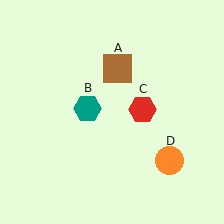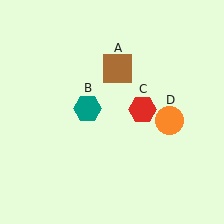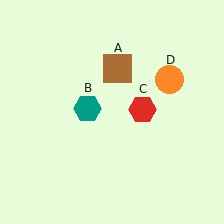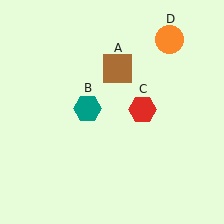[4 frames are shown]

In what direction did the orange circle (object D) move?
The orange circle (object D) moved up.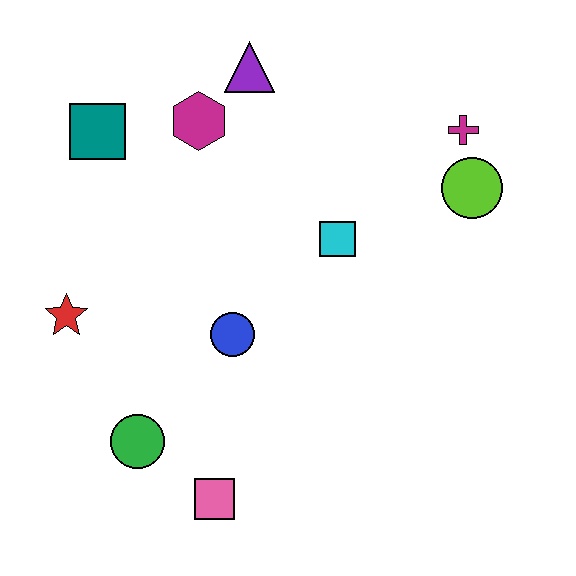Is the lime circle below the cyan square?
No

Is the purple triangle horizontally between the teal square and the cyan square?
Yes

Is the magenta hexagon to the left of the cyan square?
Yes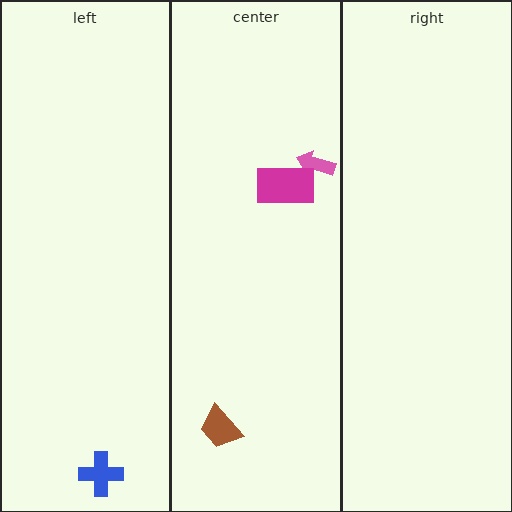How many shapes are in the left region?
1.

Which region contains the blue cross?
The left region.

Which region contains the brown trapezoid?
The center region.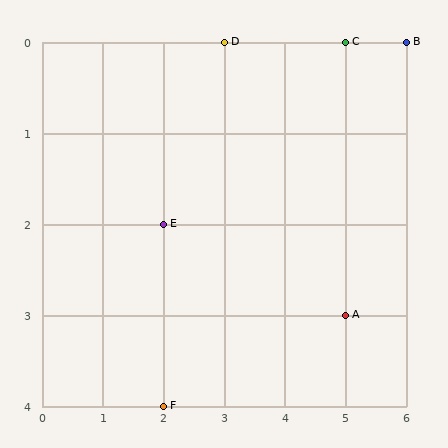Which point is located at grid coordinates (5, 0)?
Point C is at (5, 0).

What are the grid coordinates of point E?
Point E is at grid coordinates (2, 2).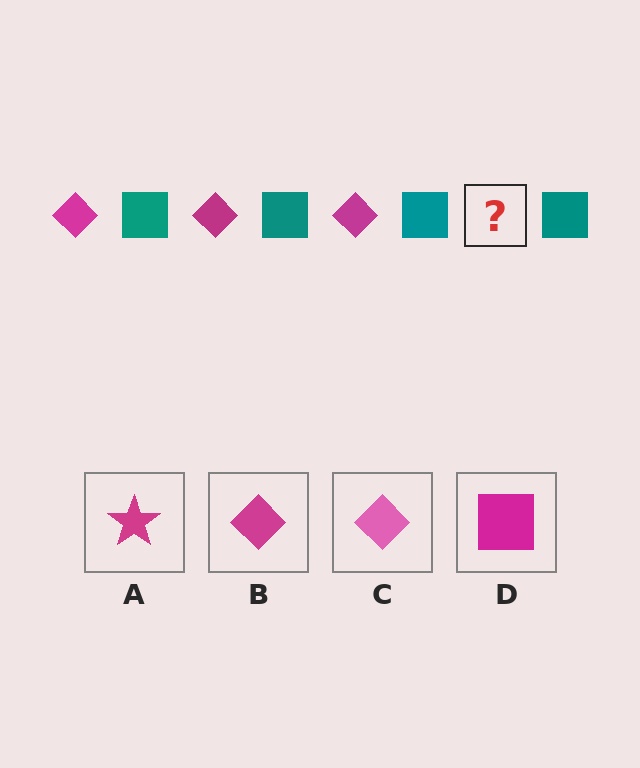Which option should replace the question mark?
Option B.